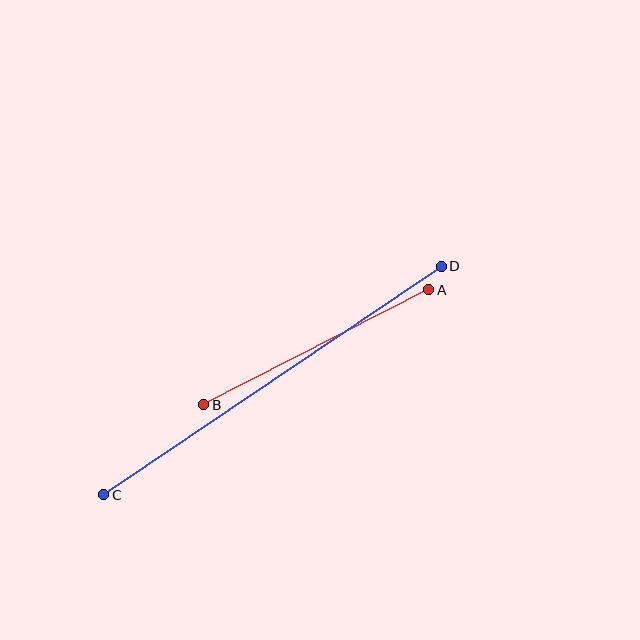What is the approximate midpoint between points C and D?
The midpoint is at approximately (273, 380) pixels.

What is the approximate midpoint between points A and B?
The midpoint is at approximately (316, 347) pixels.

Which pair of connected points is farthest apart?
Points C and D are farthest apart.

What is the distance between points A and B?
The distance is approximately 253 pixels.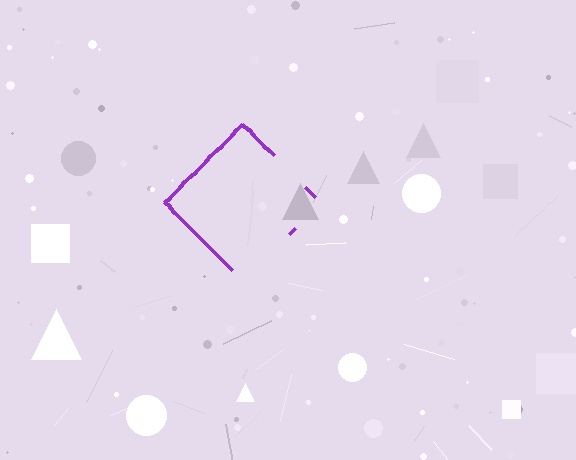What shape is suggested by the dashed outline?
The dashed outline suggests a diamond.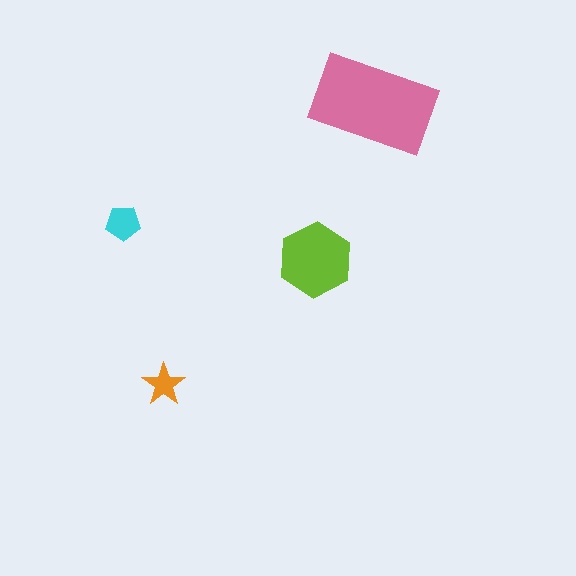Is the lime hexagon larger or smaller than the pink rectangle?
Smaller.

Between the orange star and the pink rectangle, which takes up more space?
The pink rectangle.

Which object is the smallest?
The orange star.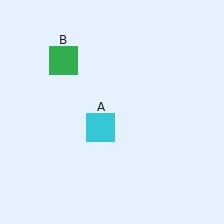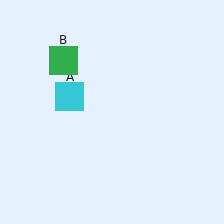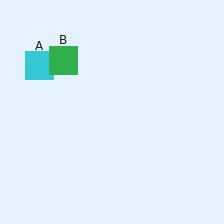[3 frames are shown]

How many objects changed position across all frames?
1 object changed position: cyan square (object A).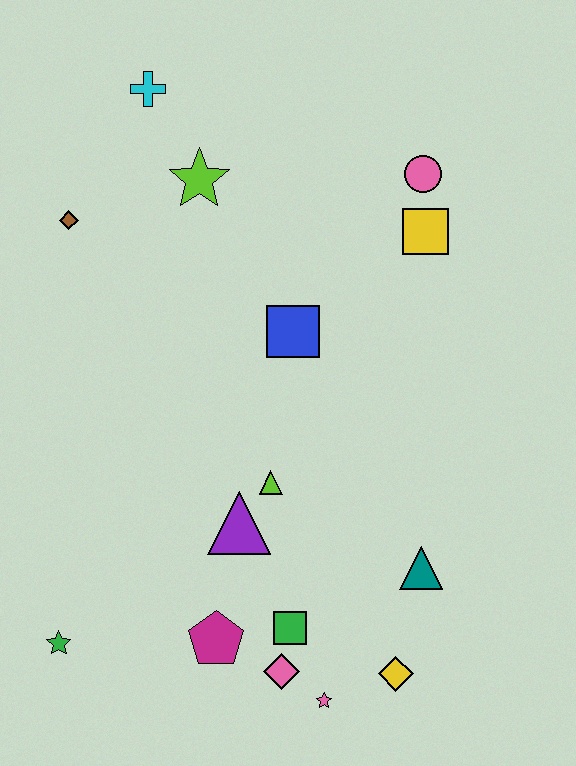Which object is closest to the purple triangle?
The lime triangle is closest to the purple triangle.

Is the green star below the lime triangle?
Yes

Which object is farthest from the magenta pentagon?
The cyan cross is farthest from the magenta pentagon.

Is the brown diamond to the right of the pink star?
No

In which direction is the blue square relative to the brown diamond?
The blue square is to the right of the brown diamond.